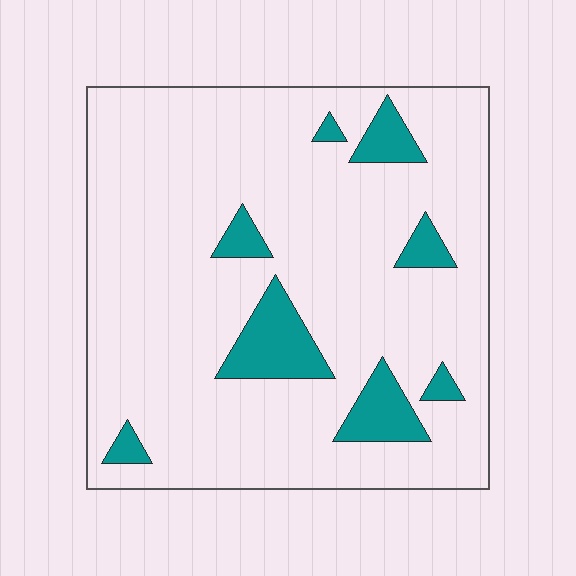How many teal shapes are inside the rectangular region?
8.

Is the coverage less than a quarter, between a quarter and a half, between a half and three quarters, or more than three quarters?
Less than a quarter.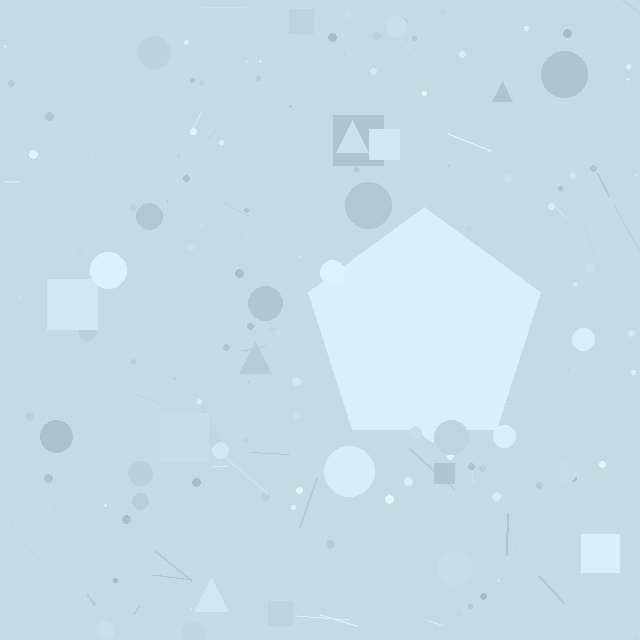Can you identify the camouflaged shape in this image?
The camouflaged shape is a pentagon.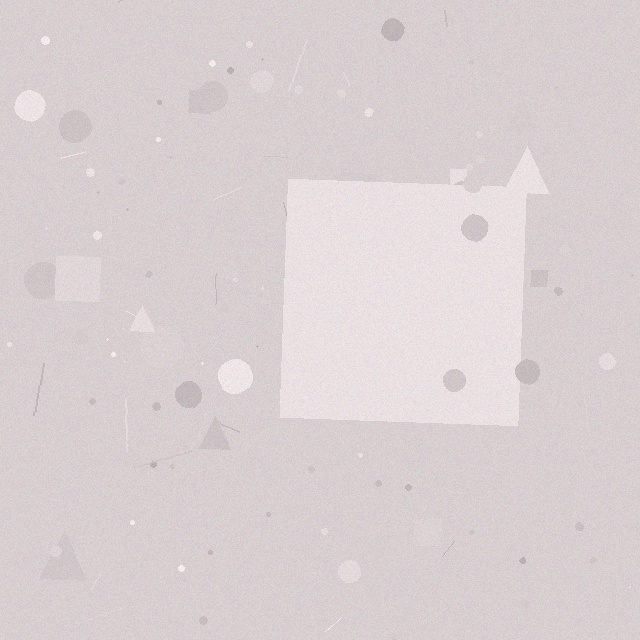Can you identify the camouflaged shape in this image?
The camouflaged shape is a square.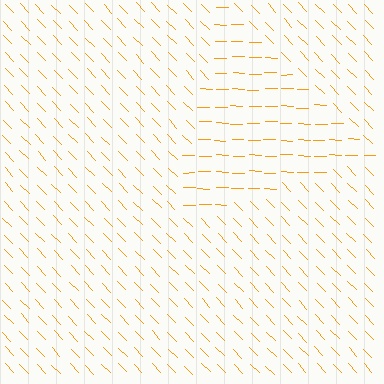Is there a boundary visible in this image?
Yes, there is a texture boundary formed by a change in line orientation.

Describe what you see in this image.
The image is filled with small orange line segments. A triangle region in the image has lines oriented differently from the surrounding lines, creating a visible texture boundary.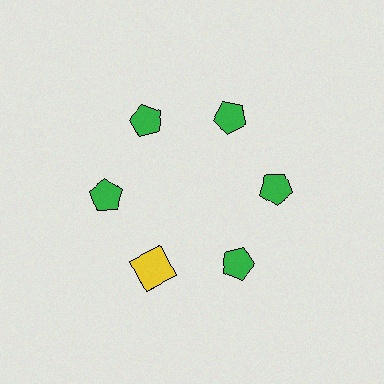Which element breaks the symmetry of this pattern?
The yellow square at roughly the 7 o'clock position breaks the symmetry. All other shapes are green pentagons.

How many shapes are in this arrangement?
There are 6 shapes arranged in a ring pattern.